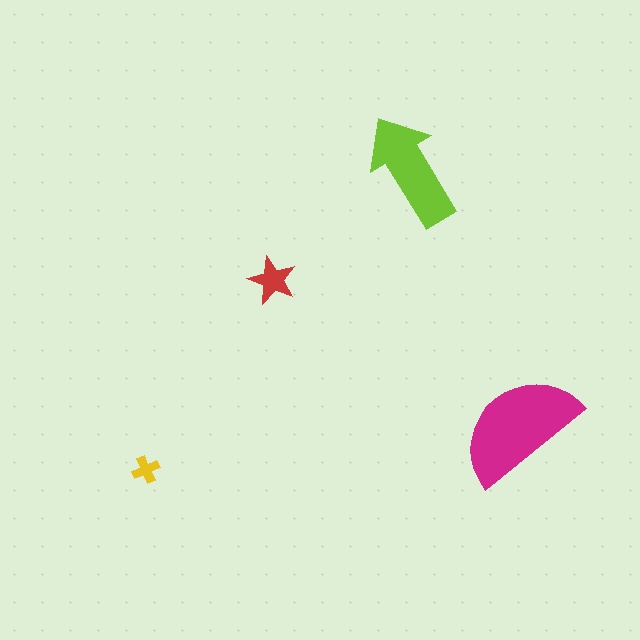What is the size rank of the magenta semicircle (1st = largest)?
1st.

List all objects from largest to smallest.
The magenta semicircle, the lime arrow, the red star, the yellow cross.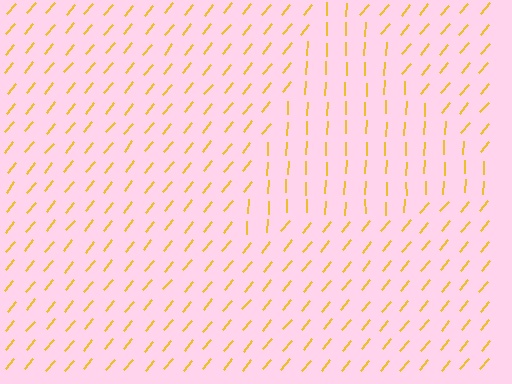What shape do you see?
I see a triangle.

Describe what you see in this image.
The image is filled with small yellow line segments. A triangle region in the image has lines oriented differently from the surrounding lines, creating a visible texture boundary.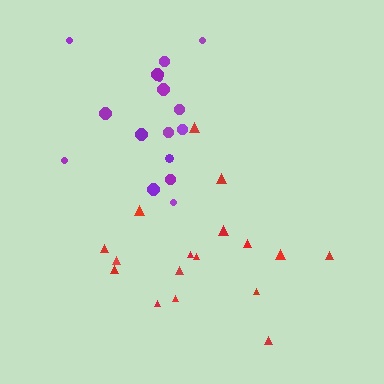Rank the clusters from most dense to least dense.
purple, red.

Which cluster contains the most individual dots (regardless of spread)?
Red (17).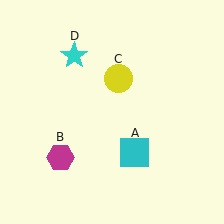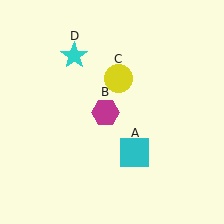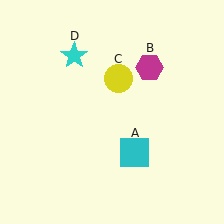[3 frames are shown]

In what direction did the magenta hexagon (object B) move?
The magenta hexagon (object B) moved up and to the right.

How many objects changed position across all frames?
1 object changed position: magenta hexagon (object B).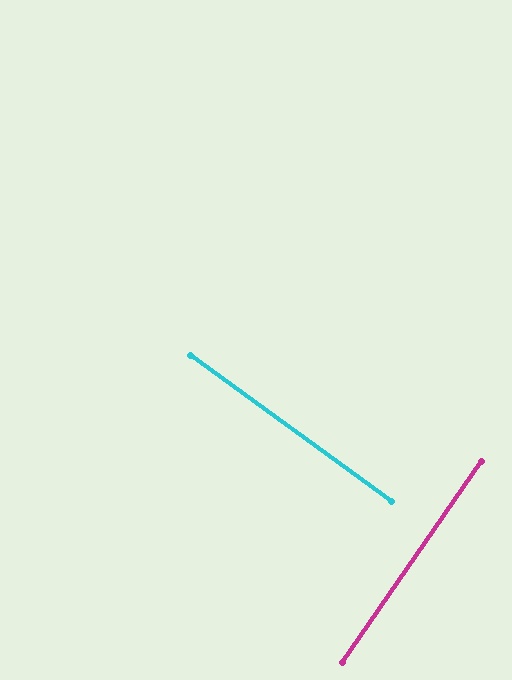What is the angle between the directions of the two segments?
Approximately 89 degrees.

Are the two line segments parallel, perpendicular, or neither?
Perpendicular — they meet at approximately 89°.